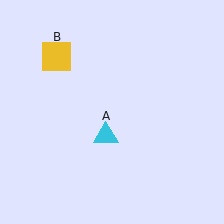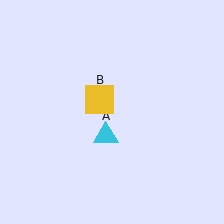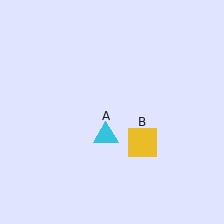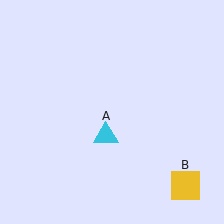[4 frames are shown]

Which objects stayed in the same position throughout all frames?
Cyan triangle (object A) remained stationary.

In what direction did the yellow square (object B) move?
The yellow square (object B) moved down and to the right.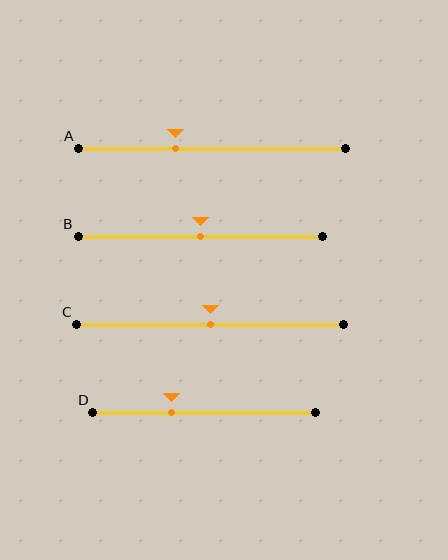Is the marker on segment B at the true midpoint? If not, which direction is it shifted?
Yes, the marker on segment B is at the true midpoint.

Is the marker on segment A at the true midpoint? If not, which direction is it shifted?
No, the marker on segment A is shifted to the left by about 14% of the segment length.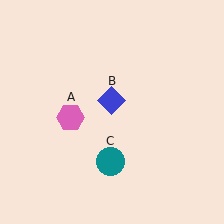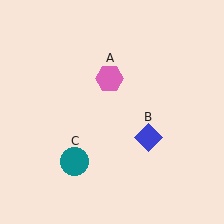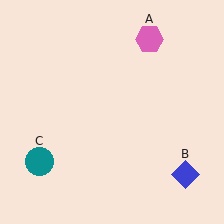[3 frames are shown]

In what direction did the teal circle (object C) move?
The teal circle (object C) moved left.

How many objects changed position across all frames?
3 objects changed position: pink hexagon (object A), blue diamond (object B), teal circle (object C).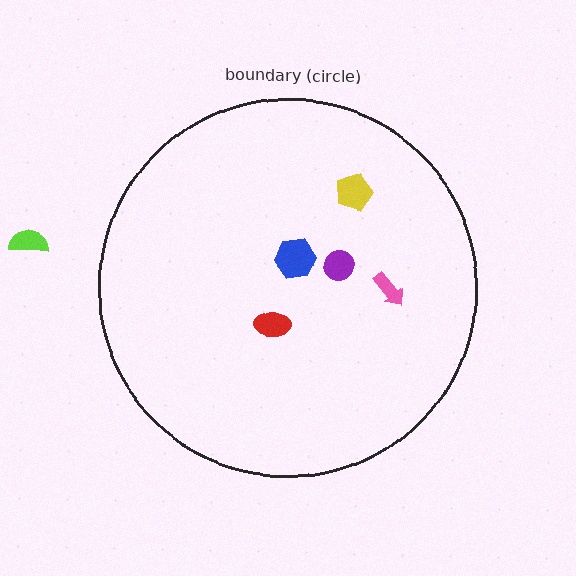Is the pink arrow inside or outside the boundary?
Inside.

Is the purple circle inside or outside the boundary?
Inside.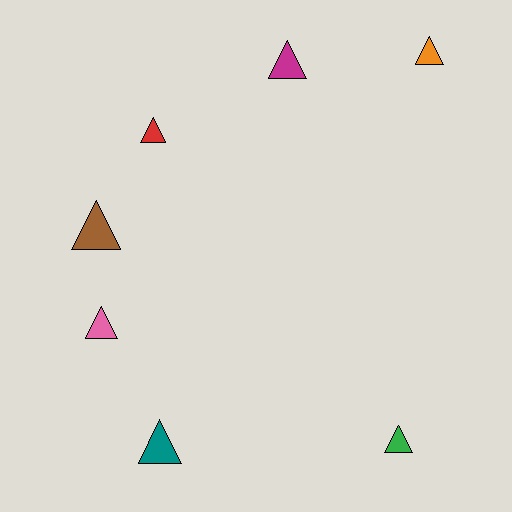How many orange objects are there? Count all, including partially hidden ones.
There is 1 orange object.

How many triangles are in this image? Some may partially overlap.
There are 7 triangles.